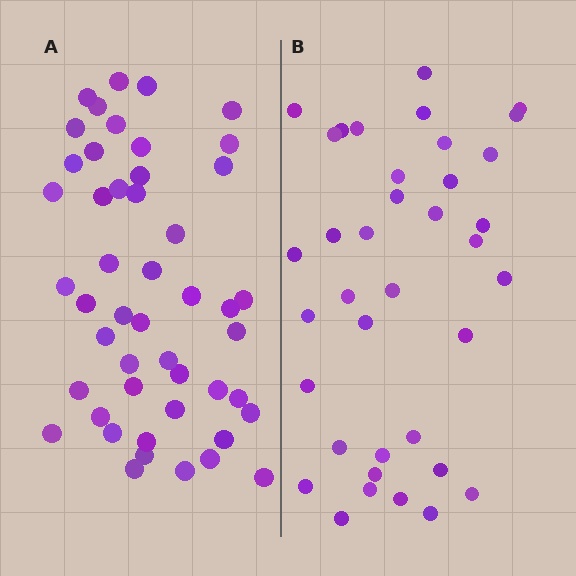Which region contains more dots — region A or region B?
Region A (the left region) has more dots.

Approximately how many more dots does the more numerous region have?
Region A has roughly 12 or so more dots than region B.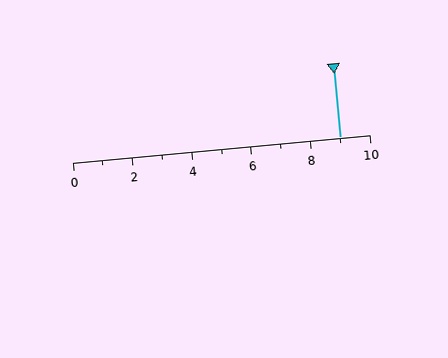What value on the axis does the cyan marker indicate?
The marker indicates approximately 9.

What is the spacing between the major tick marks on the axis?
The major ticks are spaced 2 apart.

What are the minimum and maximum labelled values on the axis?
The axis runs from 0 to 10.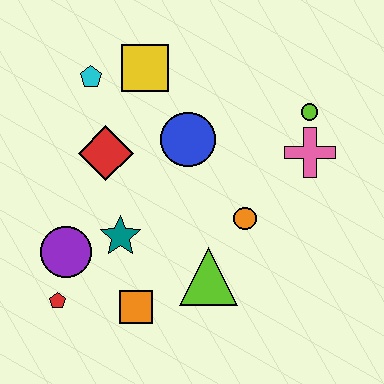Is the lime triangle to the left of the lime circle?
Yes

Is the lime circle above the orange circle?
Yes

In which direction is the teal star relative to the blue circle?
The teal star is below the blue circle.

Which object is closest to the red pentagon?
The purple circle is closest to the red pentagon.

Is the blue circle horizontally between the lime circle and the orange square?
Yes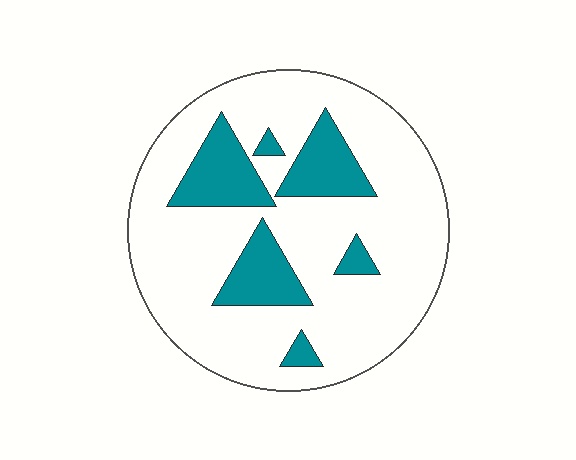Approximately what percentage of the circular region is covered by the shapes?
Approximately 20%.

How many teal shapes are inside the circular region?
6.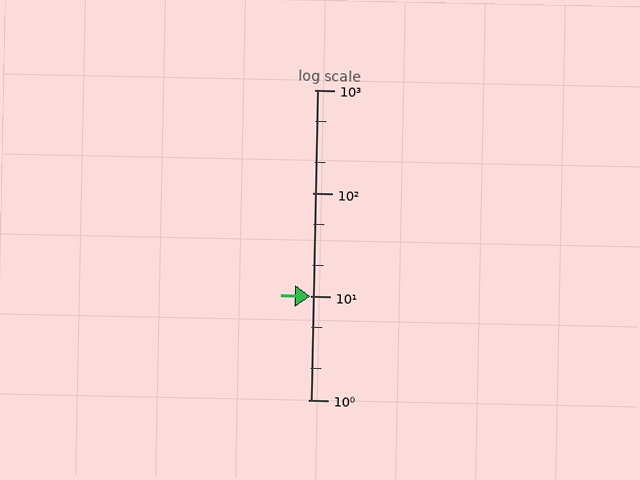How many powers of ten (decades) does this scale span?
The scale spans 3 decades, from 1 to 1000.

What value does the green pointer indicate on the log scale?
The pointer indicates approximately 10.